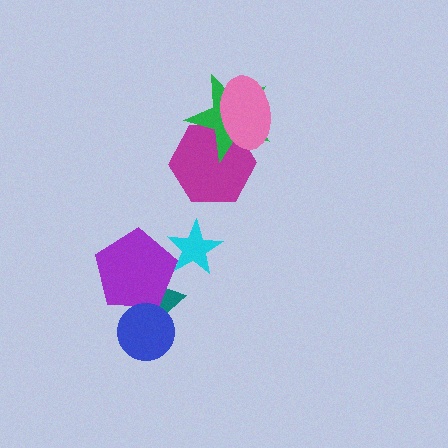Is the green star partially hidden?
Yes, it is partially covered by another shape.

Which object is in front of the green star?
The pink ellipse is in front of the green star.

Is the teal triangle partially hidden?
Yes, it is partially covered by another shape.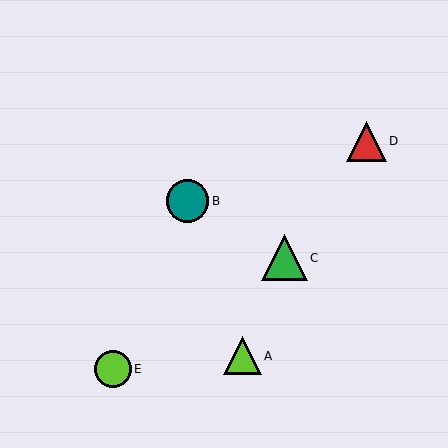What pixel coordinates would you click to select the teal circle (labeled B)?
Click at (187, 201) to select the teal circle B.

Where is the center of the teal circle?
The center of the teal circle is at (187, 201).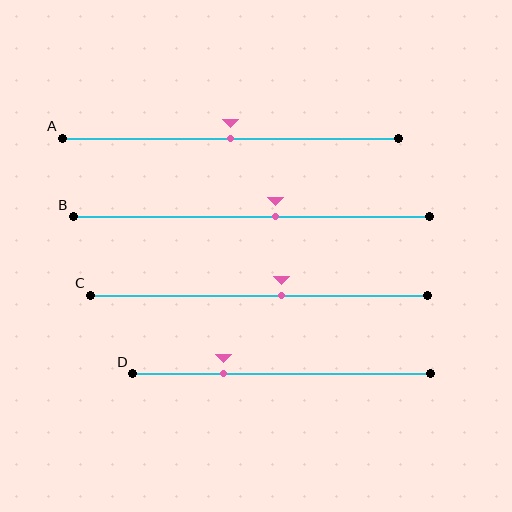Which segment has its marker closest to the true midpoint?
Segment A has its marker closest to the true midpoint.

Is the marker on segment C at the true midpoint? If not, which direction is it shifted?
No, the marker on segment C is shifted to the right by about 7% of the segment length.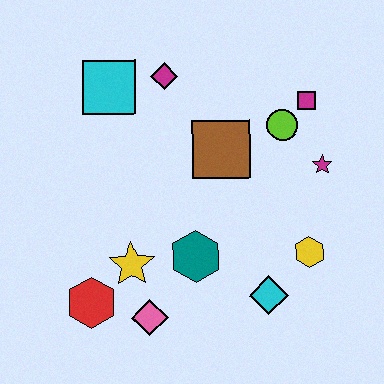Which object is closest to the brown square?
The lime circle is closest to the brown square.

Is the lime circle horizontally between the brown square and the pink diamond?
No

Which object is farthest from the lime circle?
The red hexagon is farthest from the lime circle.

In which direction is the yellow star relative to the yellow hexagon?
The yellow star is to the left of the yellow hexagon.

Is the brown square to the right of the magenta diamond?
Yes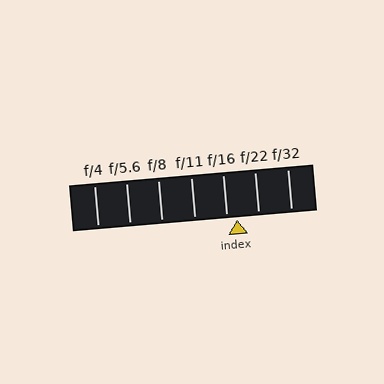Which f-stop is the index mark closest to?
The index mark is closest to f/16.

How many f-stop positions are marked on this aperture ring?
There are 7 f-stop positions marked.